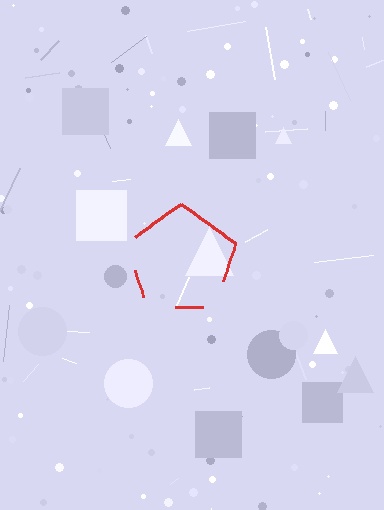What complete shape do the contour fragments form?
The contour fragments form a pentagon.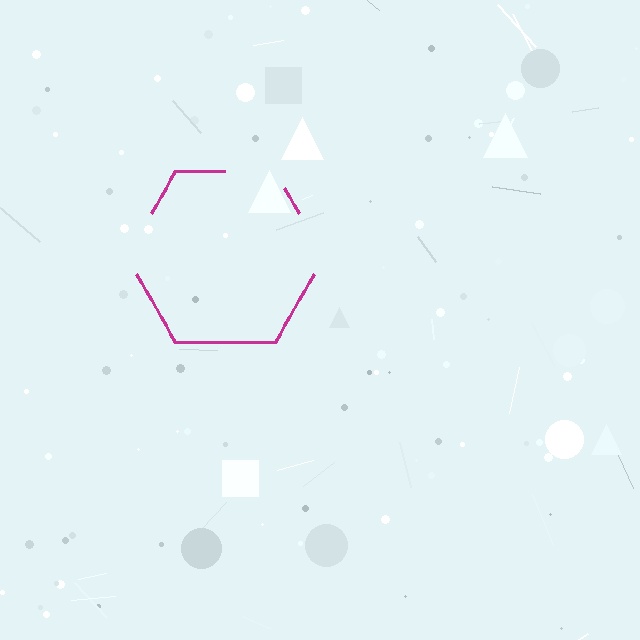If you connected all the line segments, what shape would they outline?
They would outline a hexagon.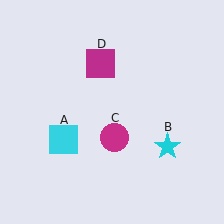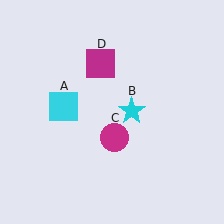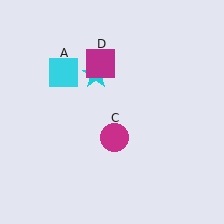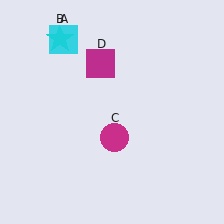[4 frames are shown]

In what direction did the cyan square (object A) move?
The cyan square (object A) moved up.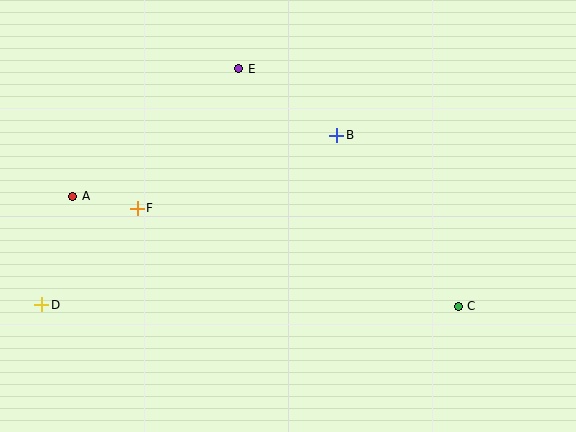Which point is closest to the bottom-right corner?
Point C is closest to the bottom-right corner.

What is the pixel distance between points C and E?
The distance between C and E is 324 pixels.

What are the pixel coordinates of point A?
Point A is at (73, 196).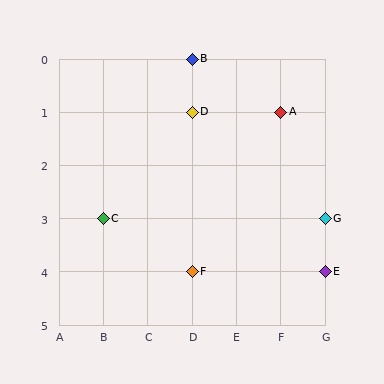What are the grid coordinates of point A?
Point A is at grid coordinates (F, 1).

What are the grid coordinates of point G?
Point G is at grid coordinates (G, 3).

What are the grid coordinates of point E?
Point E is at grid coordinates (G, 4).